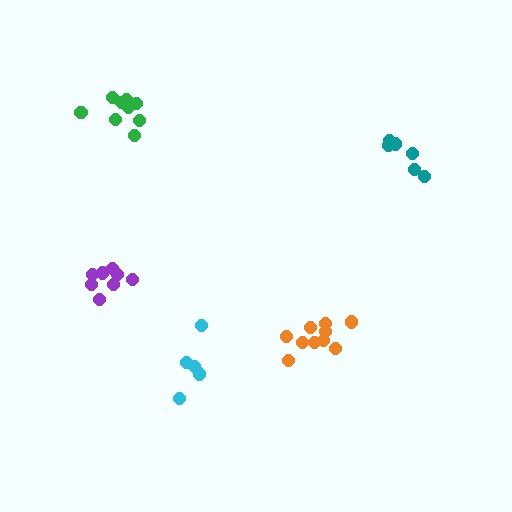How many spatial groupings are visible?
There are 5 spatial groupings.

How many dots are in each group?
Group 1: 8 dots, Group 2: 9 dots, Group 3: 10 dots, Group 4: 6 dots, Group 5: 5 dots (38 total).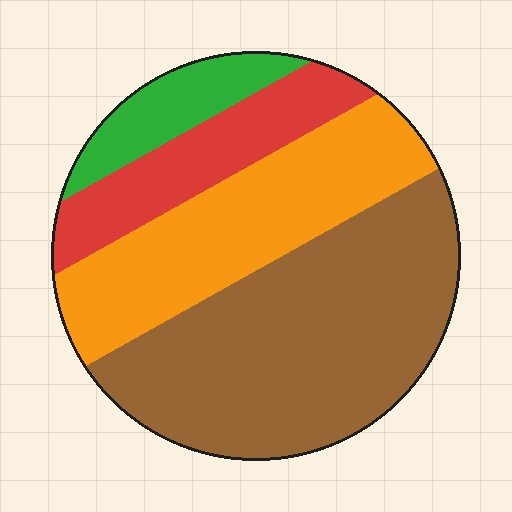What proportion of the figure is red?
Red takes up about one sixth (1/6) of the figure.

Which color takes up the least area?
Green, at roughly 10%.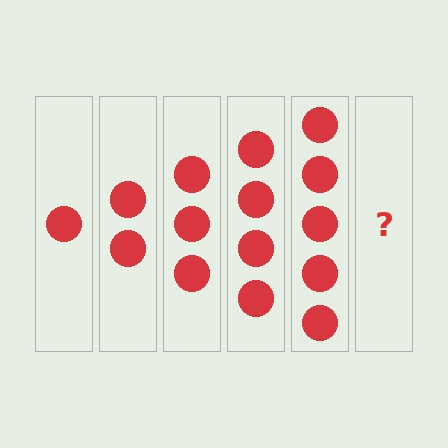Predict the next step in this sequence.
The next step is 6 circles.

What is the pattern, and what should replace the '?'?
The pattern is that each step adds one more circle. The '?' should be 6 circles.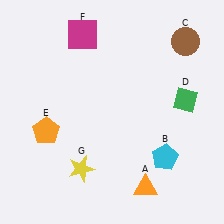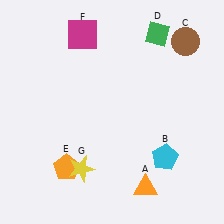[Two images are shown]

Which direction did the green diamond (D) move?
The green diamond (D) moved up.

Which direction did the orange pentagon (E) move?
The orange pentagon (E) moved down.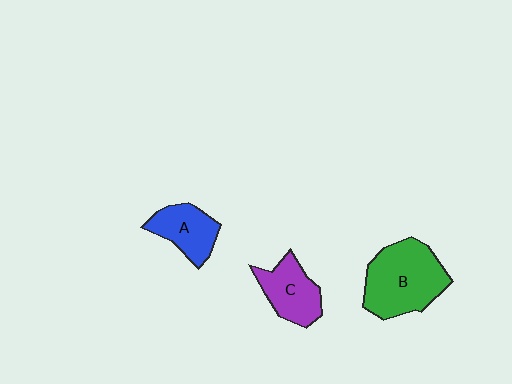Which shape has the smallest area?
Shape A (blue).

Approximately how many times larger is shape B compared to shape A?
Approximately 1.8 times.